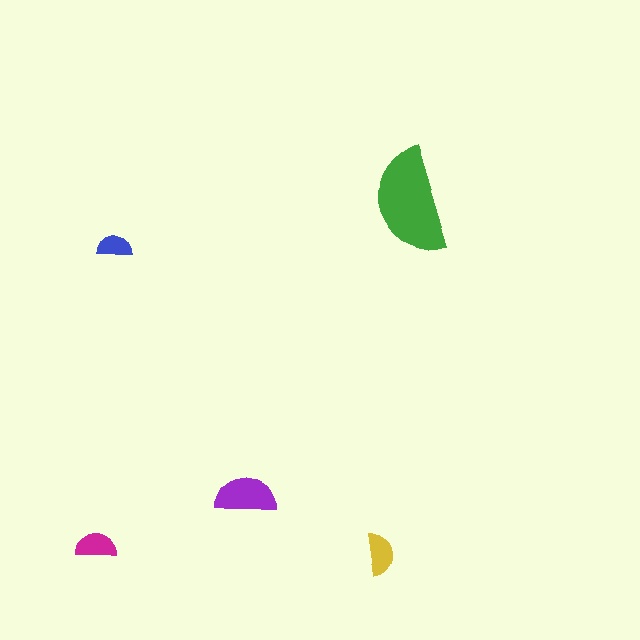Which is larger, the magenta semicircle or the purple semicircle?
The purple one.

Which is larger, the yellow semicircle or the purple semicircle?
The purple one.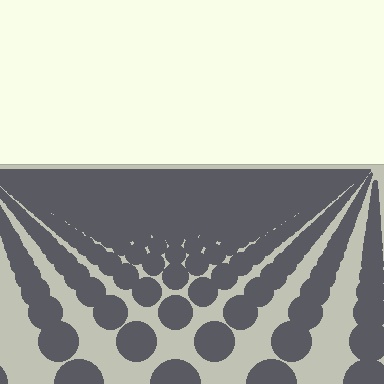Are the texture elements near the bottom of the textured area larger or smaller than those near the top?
Larger. Near the bottom, elements are closer to the viewer and appear at a bigger on-screen size.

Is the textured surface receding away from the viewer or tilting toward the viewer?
The surface is receding away from the viewer. Texture elements get smaller and denser toward the top.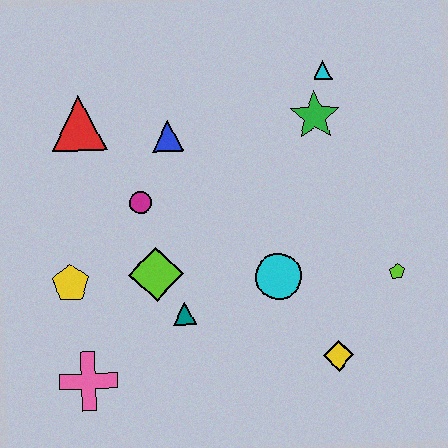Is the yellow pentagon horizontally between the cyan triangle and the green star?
No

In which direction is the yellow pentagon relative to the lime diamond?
The yellow pentagon is to the left of the lime diamond.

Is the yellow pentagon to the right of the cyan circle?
No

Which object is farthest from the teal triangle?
The cyan triangle is farthest from the teal triangle.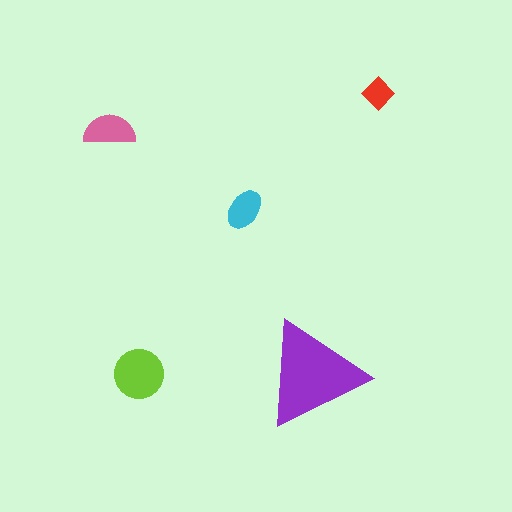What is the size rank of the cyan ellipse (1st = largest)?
4th.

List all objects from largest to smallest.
The purple triangle, the lime circle, the pink semicircle, the cyan ellipse, the red diamond.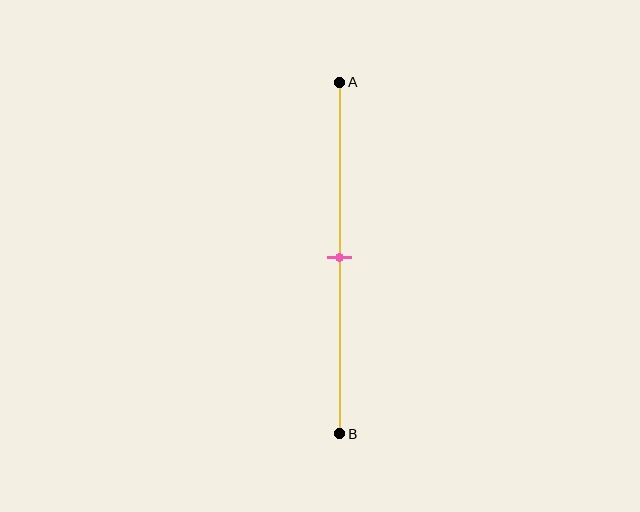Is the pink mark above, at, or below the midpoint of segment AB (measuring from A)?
The pink mark is approximately at the midpoint of segment AB.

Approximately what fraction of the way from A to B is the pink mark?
The pink mark is approximately 50% of the way from A to B.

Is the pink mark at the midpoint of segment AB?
Yes, the mark is approximately at the midpoint.